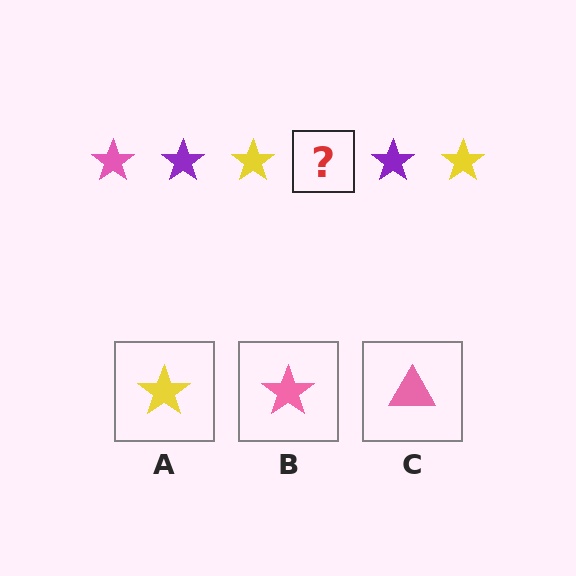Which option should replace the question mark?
Option B.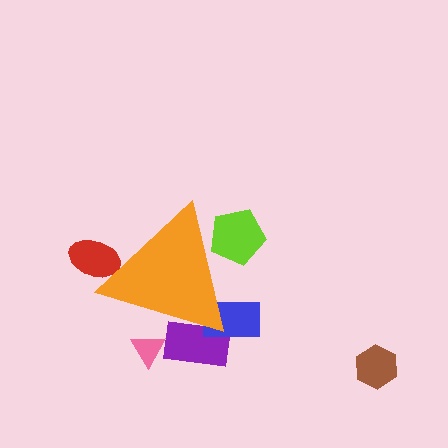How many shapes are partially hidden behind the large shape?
5 shapes are partially hidden.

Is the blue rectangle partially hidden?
Yes, the blue rectangle is partially hidden behind the orange triangle.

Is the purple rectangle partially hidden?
Yes, the purple rectangle is partially hidden behind the orange triangle.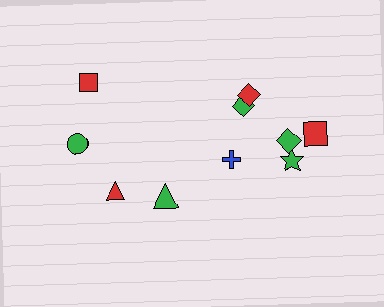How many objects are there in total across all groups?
There are 11 objects.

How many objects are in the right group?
There are 7 objects.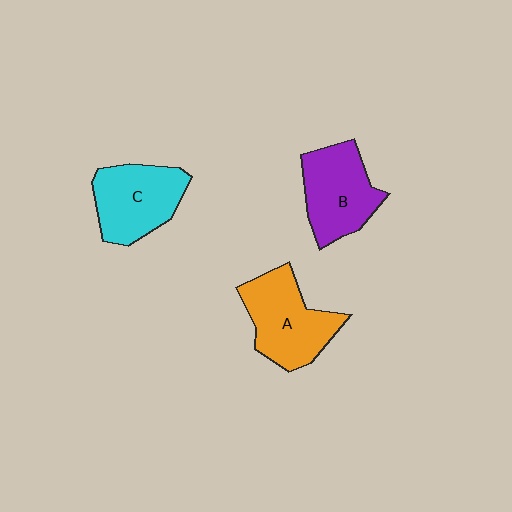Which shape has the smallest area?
Shape B (purple).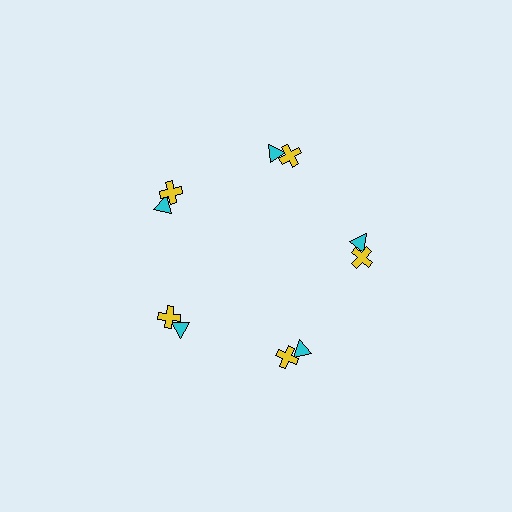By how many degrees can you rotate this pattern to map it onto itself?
The pattern maps onto itself every 72 degrees of rotation.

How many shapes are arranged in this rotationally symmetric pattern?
There are 10 shapes, arranged in 5 groups of 2.